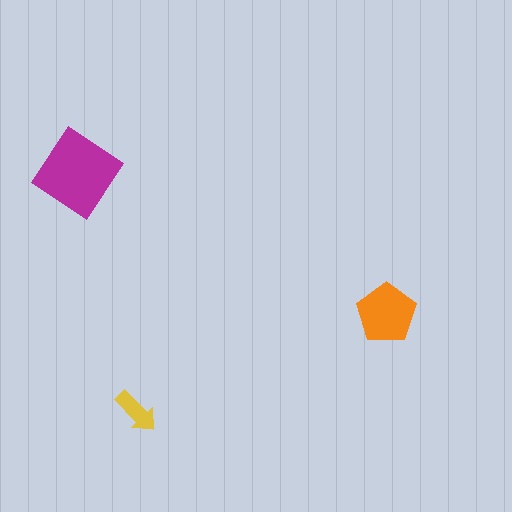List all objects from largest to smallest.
The magenta diamond, the orange pentagon, the yellow arrow.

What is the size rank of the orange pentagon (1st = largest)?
2nd.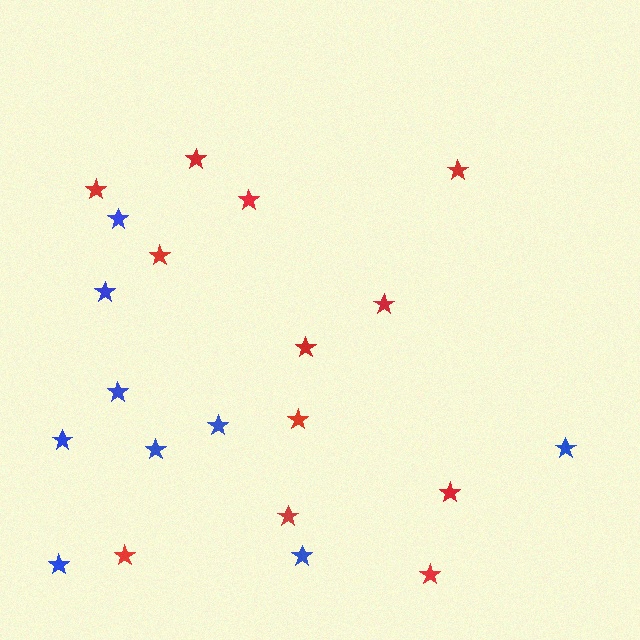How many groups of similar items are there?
There are 2 groups: one group of red stars (12) and one group of blue stars (9).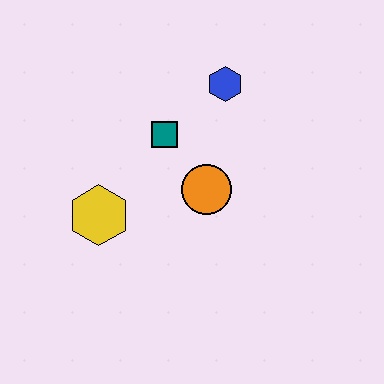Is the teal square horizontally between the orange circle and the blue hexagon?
No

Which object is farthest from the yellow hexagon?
The blue hexagon is farthest from the yellow hexagon.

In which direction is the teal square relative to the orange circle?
The teal square is above the orange circle.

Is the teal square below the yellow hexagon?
No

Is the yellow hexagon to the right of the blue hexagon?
No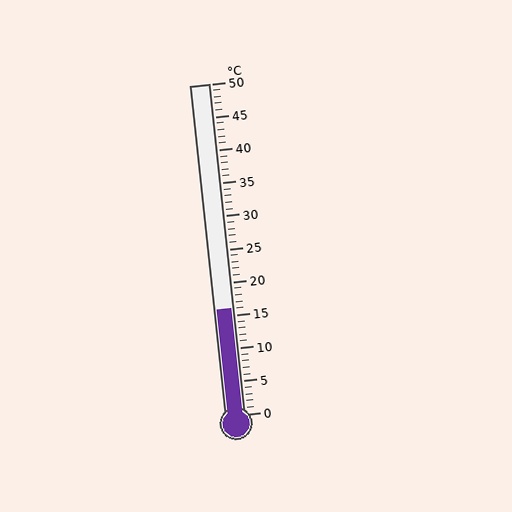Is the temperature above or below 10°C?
The temperature is above 10°C.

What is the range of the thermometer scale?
The thermometer scale ranges from 0°C to 50°C.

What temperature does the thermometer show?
The thermometer shows approximately 16°C.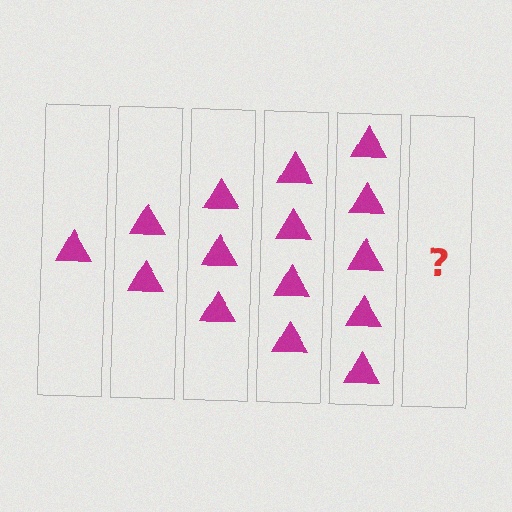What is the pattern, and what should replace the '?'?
The pattern is that each step adds one more triangle. The '?' should be 6 triangles.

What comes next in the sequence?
The next element should be 6 triangles.